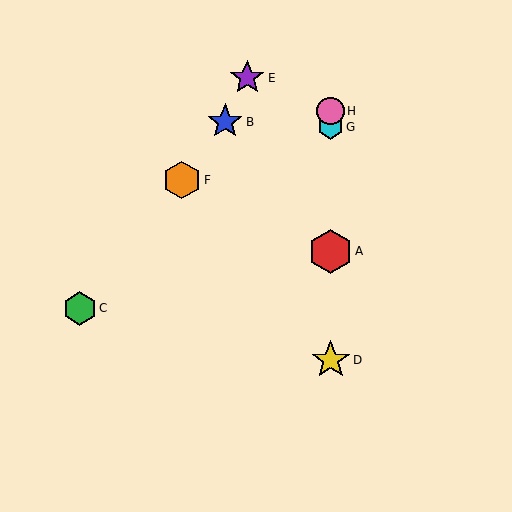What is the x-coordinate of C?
Object C is at x≈80.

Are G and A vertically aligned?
Yes, both are at x≈331.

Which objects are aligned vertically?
Objects A, D, G, H are aligned vertically.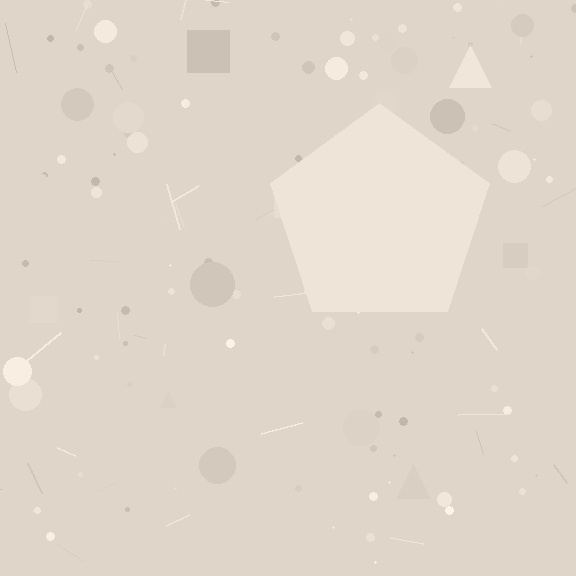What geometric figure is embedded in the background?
A pentagon is embedded in the background.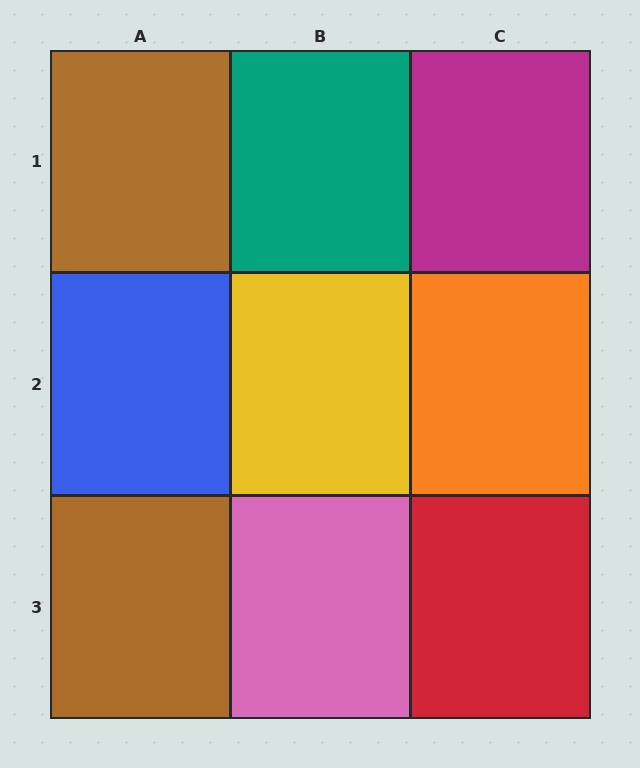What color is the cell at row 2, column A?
Blue.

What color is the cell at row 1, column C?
Magenta.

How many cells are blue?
1 cell is blue.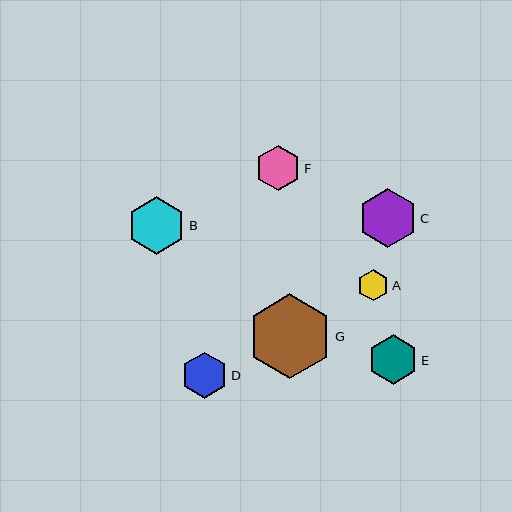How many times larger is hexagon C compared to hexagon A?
Hexagon C is approximately 1.9 times the size of hexagon A.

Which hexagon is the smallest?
Hexagon A is the smallest with a size of approximately 31 pixels.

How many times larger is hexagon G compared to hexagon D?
Hexagon G is approximately 1.8 times the size of hexagon D.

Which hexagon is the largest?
Hexagon G is the largest with a size of approximately 85 pixels.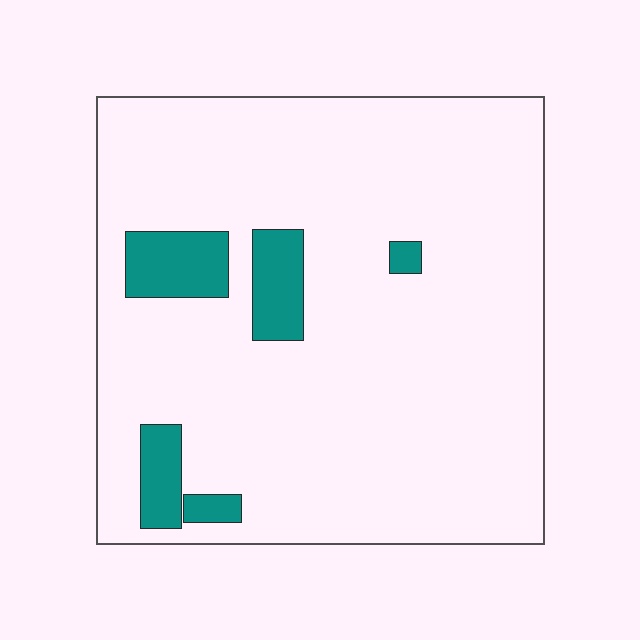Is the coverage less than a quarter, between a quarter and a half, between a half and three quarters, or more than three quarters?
Less than a quarter.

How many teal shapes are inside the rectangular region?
5.